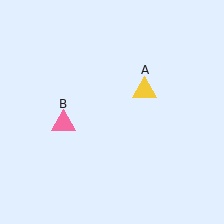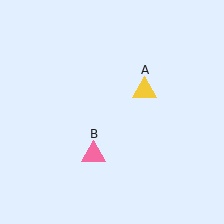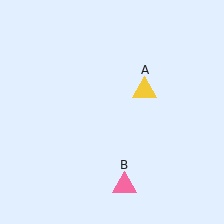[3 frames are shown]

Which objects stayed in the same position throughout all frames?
Yellow triangle (object A) remained stationary.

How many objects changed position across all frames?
1 object changed position: pink triangle (object B).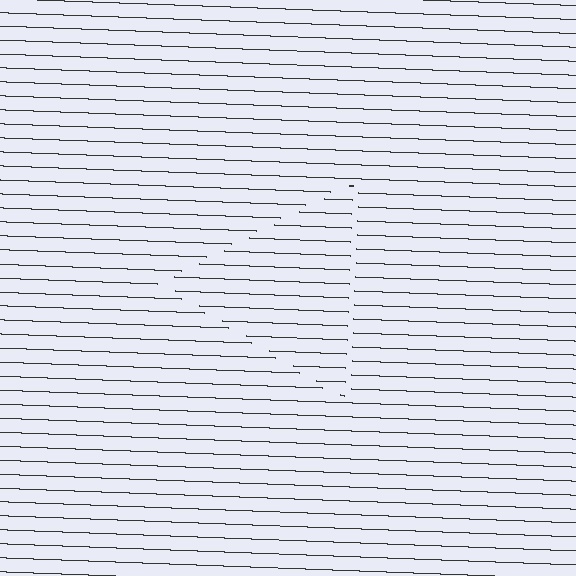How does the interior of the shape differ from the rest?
The interior of the shape contains the same grating, shifted by half a period — the contour is defined by the phase discontinuity where line-ends from the inner and outer gratings abut.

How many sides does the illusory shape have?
3 sides — the line-ends trace a triangle.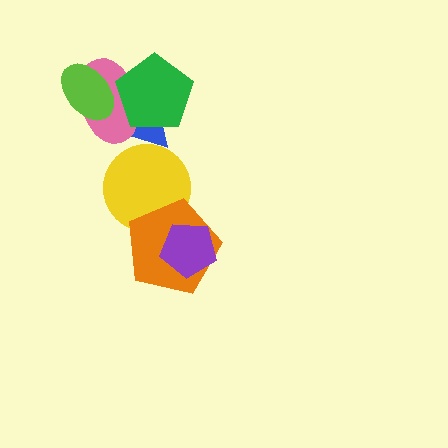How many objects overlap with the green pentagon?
2 objects overlap with the green pentagon.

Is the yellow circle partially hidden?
Yes, it is partially covered by another shape.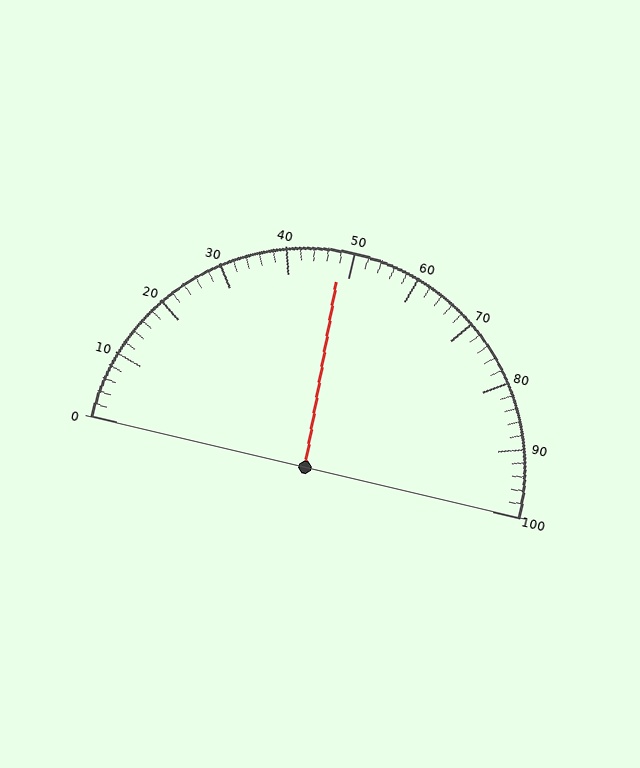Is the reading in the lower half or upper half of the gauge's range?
The reading is in the lower half of the range (0 to 100).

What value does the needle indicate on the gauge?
The needle indicates approximately 48.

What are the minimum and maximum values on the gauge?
The gauge ranges from 0 to 100.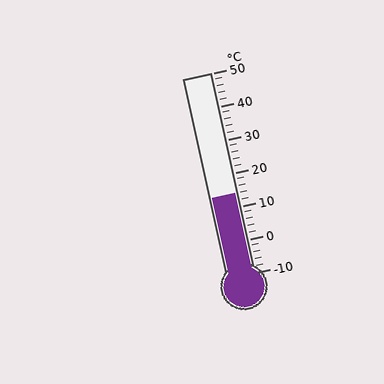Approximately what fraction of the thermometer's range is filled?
The thermometer is filled to approximately 40% of its range.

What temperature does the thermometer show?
The thermometer shows approximately 14°C.